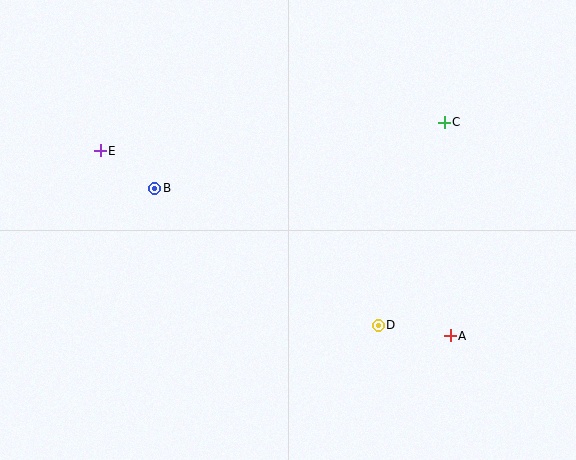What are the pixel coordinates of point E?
Point E is at (100, 151).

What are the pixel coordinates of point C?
Point C is at (444, 122).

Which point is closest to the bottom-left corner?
Point B is closest to the bottom-left corner.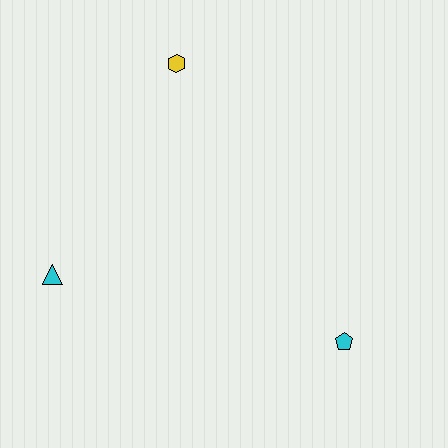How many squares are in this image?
There are no squares.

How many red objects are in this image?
There are no red objects.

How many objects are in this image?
There are 3 objects.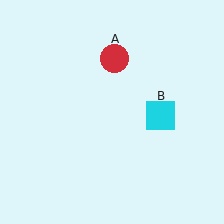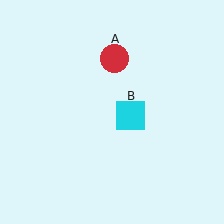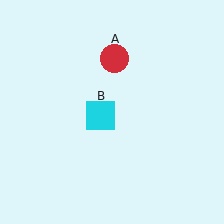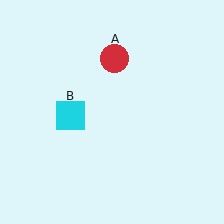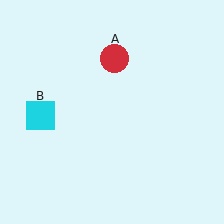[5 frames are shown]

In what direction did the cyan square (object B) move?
The cyan square (object B) moved left.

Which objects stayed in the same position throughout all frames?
Red circle (object A) remained stationary.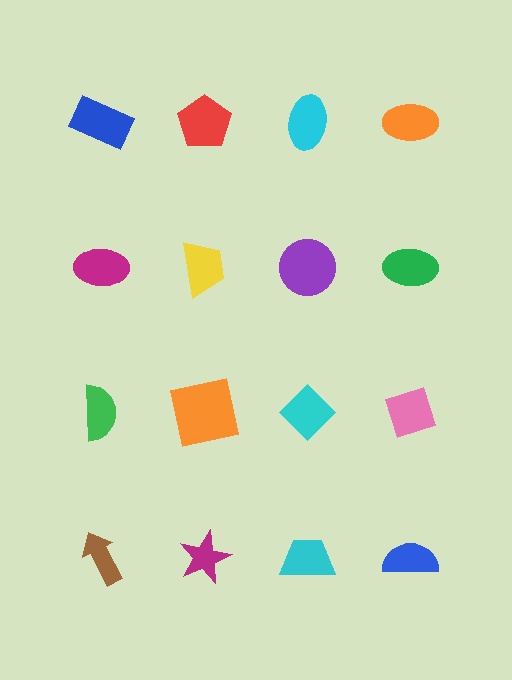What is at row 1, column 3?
A cyan ellipse.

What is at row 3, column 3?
A cyan diamond.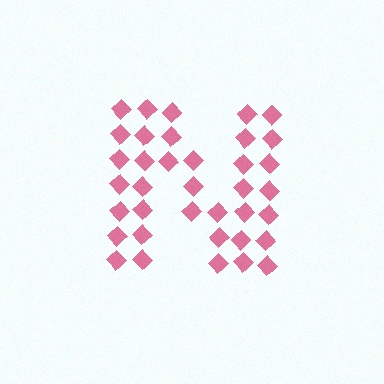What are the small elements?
The small elements are diamonds.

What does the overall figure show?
The overall figure shows the letter N.